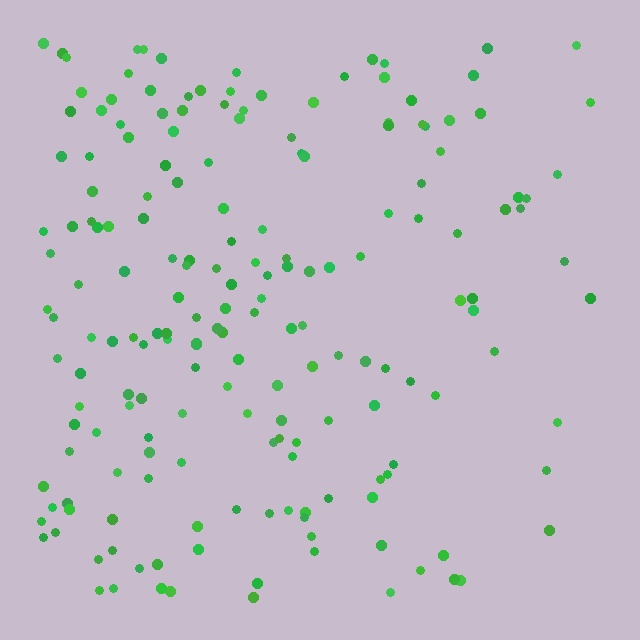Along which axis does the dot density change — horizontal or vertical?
Horizontal.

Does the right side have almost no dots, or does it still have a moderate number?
Still a moderate number, just noticeably fewer than the left.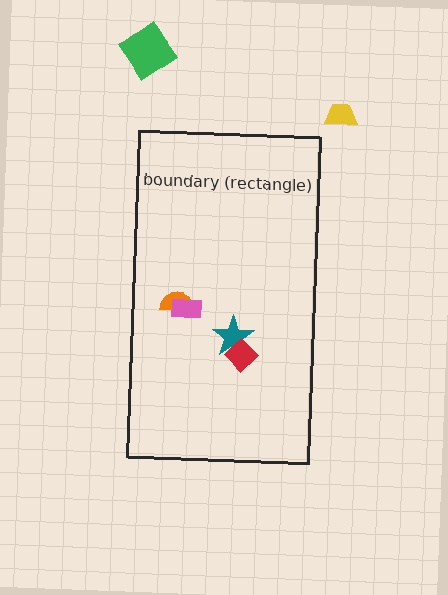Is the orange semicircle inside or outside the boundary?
Inside.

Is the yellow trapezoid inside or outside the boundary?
Outside.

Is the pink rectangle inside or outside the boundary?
Inside.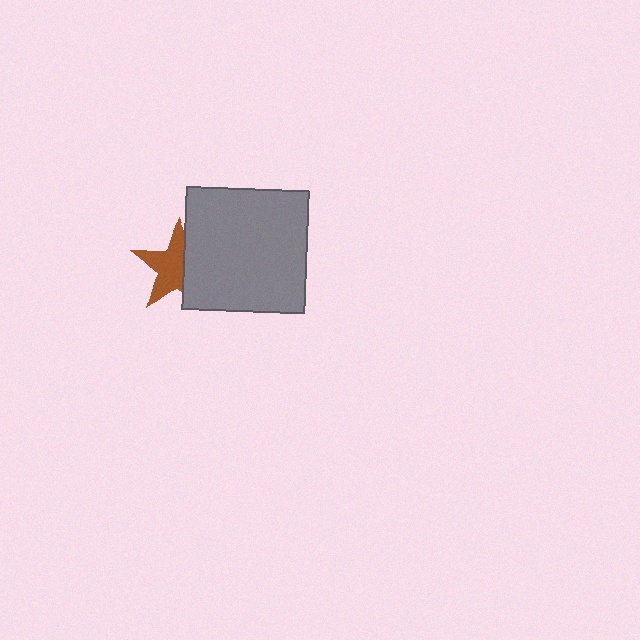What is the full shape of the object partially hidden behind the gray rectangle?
The partially hidden object is a brown star.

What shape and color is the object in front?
The object in front is a gray rectangle.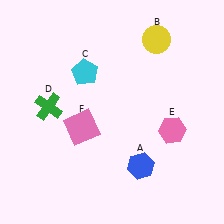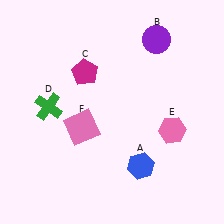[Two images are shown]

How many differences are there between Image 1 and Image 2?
There are 2 differences between the two images.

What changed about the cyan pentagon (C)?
In Image 1, C is cyan. In Image 2, it changed to magenta.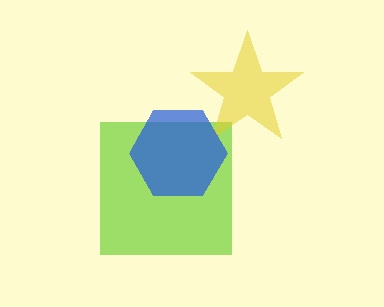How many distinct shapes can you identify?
There are 3 distinct shapes: a lime square, a yellow star, a blue hexagon.